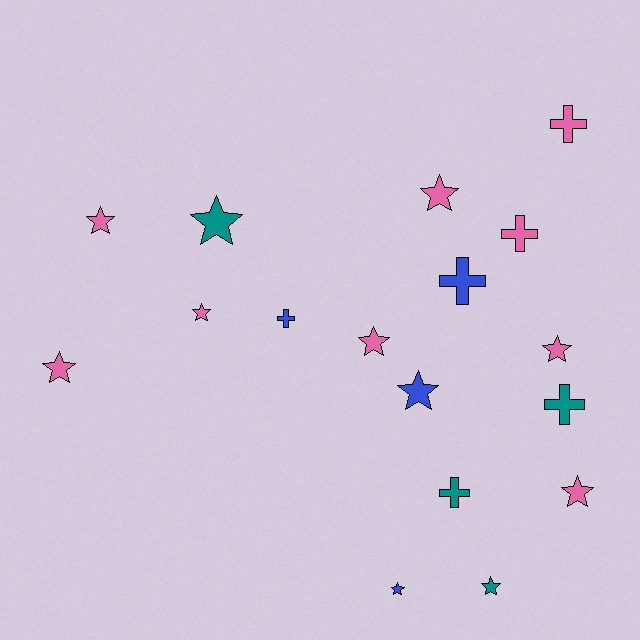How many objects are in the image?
There are 17 objects.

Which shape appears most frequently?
Star, with 11 objects.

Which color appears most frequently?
Pink, with 9 objects.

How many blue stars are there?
There are 2 blue stars.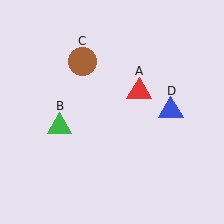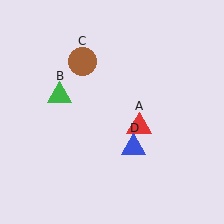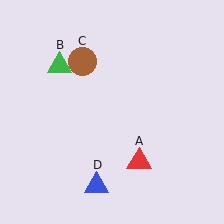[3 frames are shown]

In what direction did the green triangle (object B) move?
The green triangle (object B) moved up.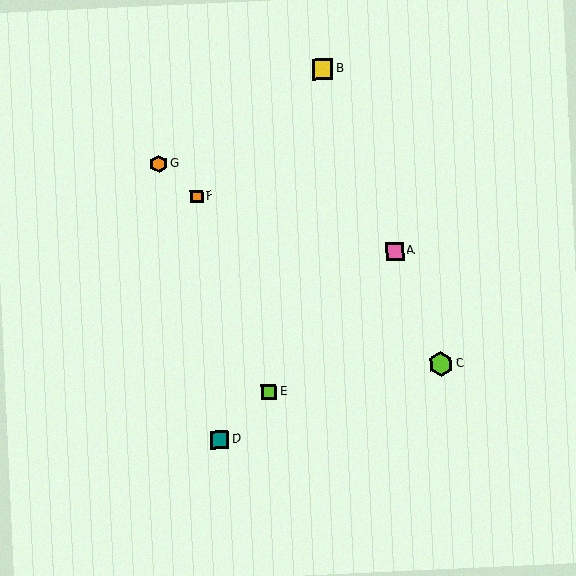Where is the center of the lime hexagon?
The center of the lime hexagon is at (441, 364).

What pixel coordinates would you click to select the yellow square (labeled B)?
Click at (322, 69) to select the yellow square B.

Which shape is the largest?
The lime hexagon (labeled C) is the largest.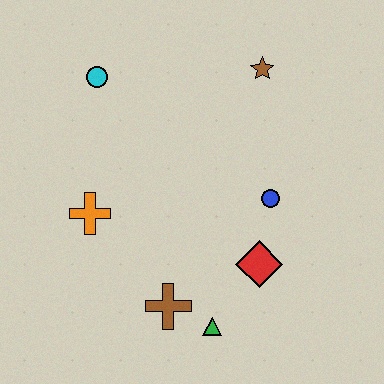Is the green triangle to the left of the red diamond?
Yes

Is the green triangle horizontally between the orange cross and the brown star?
Yes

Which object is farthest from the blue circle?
The cyan circle is farthest from the blue circle.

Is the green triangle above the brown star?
No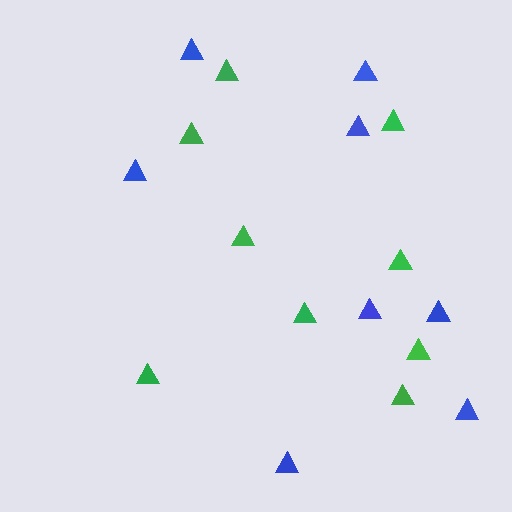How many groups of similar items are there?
There are 2 groups: one group of green triangles (9) and one group of blue triangles (8).